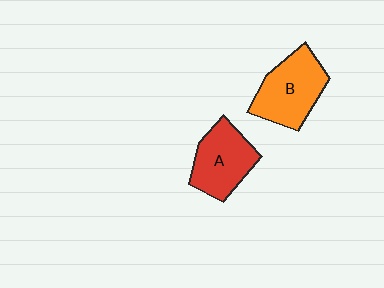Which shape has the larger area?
Shape B (orange).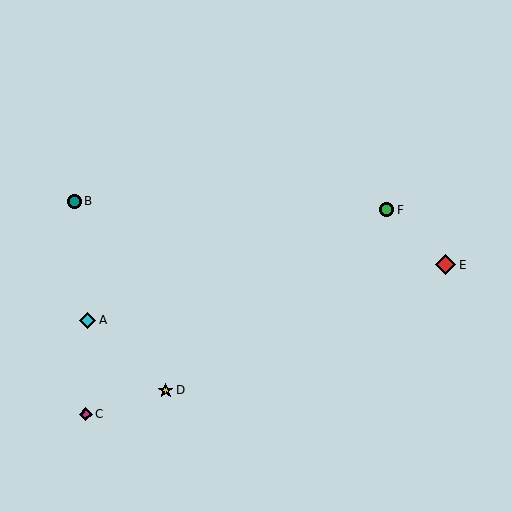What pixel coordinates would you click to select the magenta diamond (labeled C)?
Click at (86, 414) to select the magenta diamond C.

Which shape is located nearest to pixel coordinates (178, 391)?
The yellow star (labeled D) at (166, 390) is nearest to that location.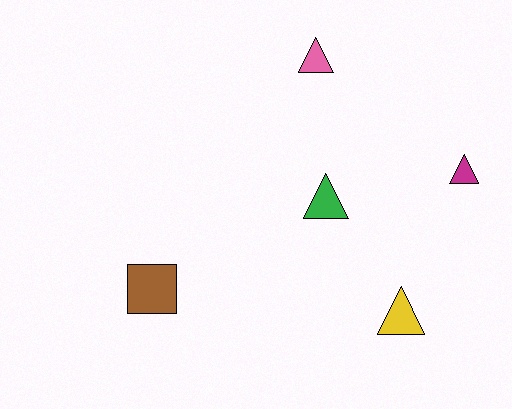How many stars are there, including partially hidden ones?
There are no stars.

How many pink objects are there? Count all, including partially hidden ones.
There is 1 pink object.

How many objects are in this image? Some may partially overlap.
There are 5 objects.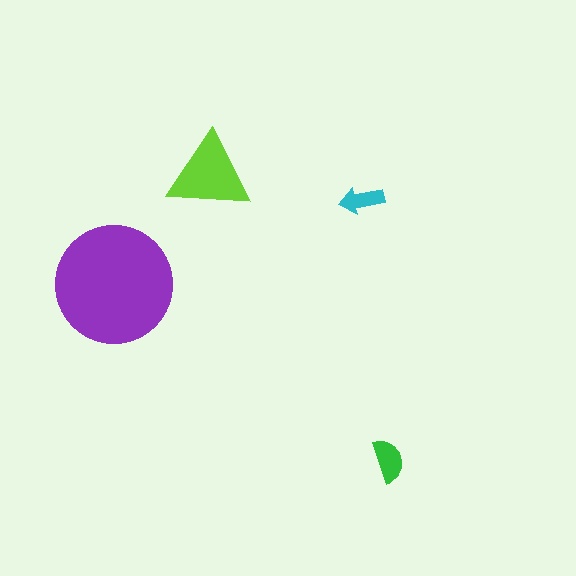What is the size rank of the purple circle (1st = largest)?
1st.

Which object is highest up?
The lime triangle is topmost.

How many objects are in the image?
There are 4 objects in the image.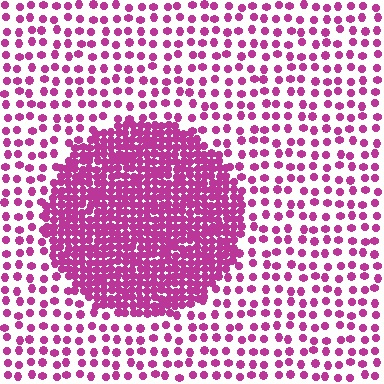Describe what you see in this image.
The image contains small magenta elements arranged at two different densities. A circle-shaped region is visible where the elements are more densely packed than the surrounding area.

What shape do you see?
I see a circle.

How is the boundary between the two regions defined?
The boundary is defined by a change in element density (approximately 2.9x ratio). All elements are the same color, size, and shape.